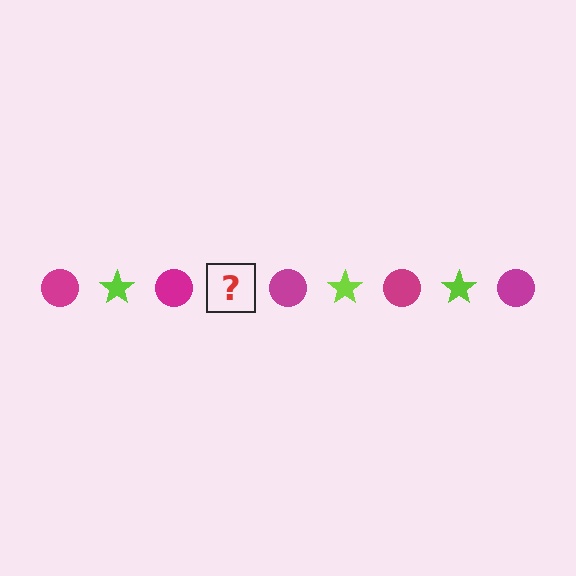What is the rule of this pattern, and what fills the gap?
The rule is that the pattern alternates between magenta circle and lime star. The gap should be filled with a lime star.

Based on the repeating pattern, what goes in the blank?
The blank should be a lime star.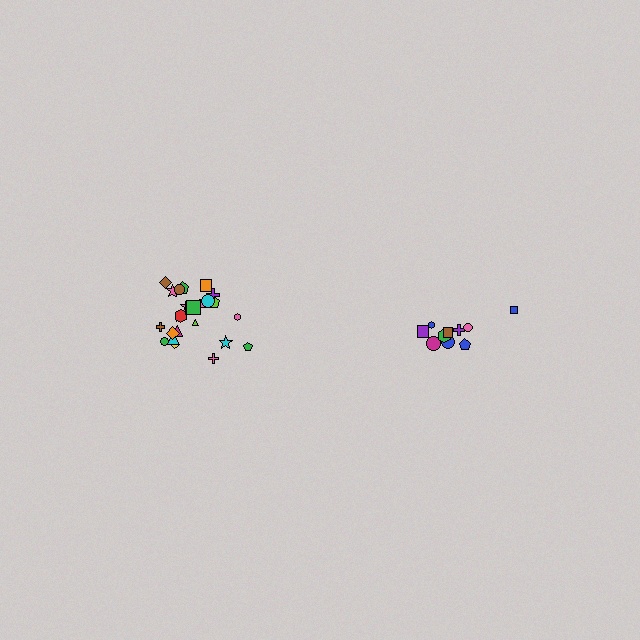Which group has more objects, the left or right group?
The left group.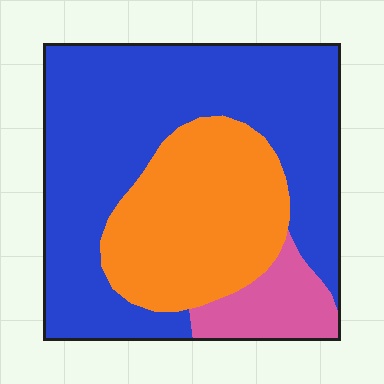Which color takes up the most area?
Blue, at roughly 60%.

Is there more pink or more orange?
Orange.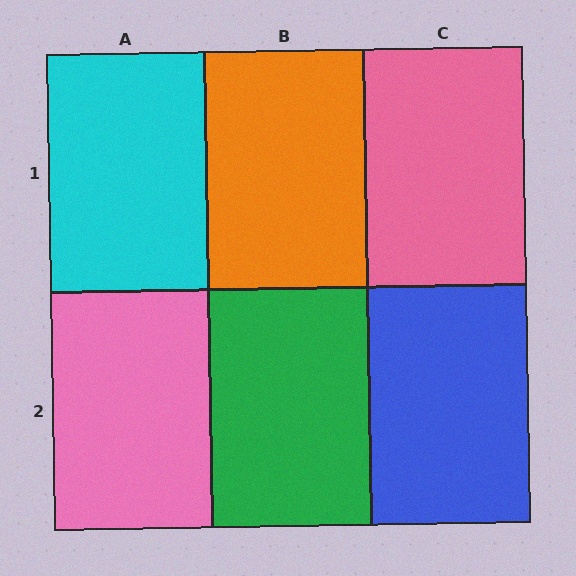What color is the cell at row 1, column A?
Cyan.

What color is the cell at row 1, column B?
Orange.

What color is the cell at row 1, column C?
Pink.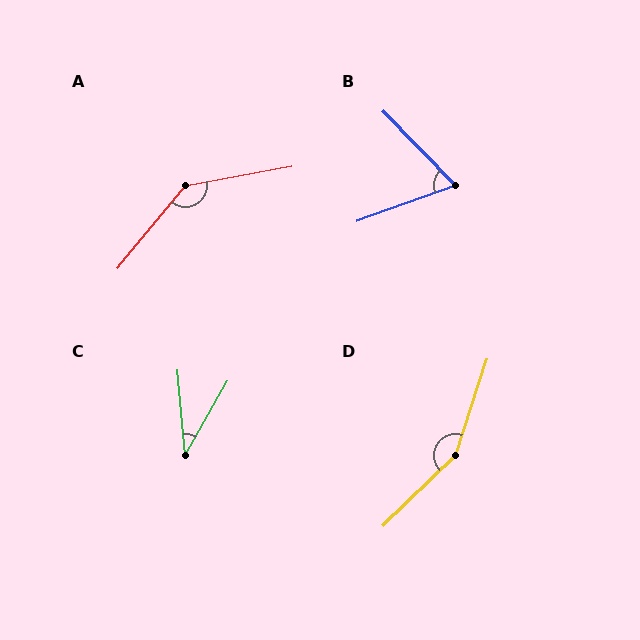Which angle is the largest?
D, at approximately 152 degrees.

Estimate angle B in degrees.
Approximately 66 degrees.